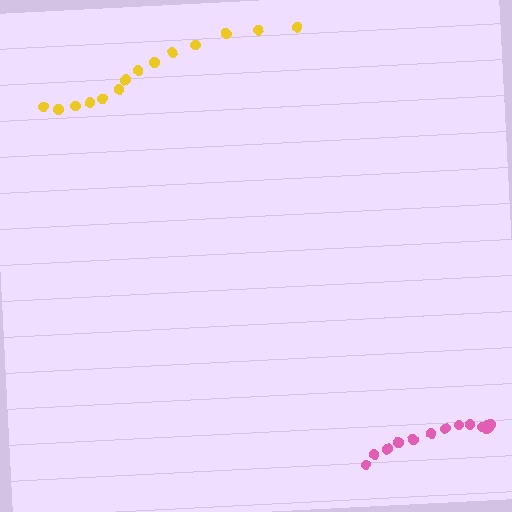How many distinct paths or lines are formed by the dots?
There are 2 distinct paths.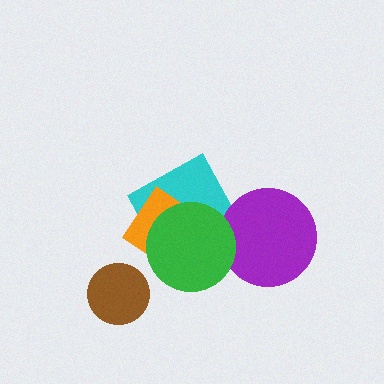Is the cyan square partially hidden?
Yes, it is partially covered by another shape.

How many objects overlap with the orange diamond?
2 objects overlap with the orange diamond.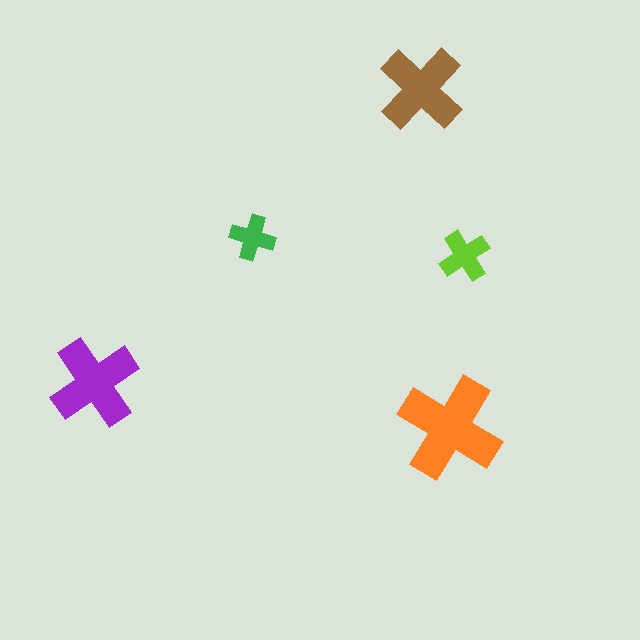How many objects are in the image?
There are 5 objects in the image.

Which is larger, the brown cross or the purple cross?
The purple one.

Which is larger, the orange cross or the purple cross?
The orange one.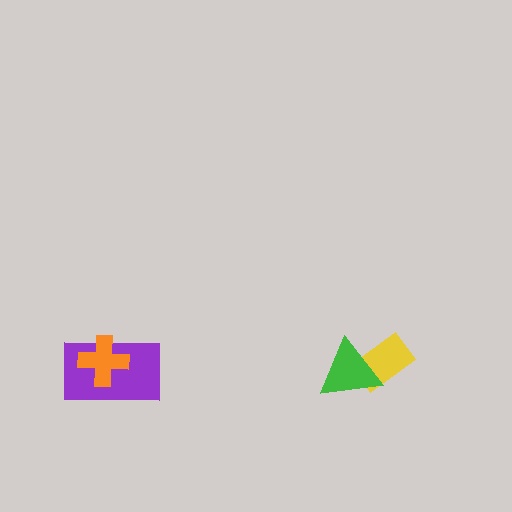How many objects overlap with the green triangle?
1 object overlaps with the green triangle.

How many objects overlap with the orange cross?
1 object overlaps with the orange cross.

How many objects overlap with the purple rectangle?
1 object overlaps with the purple rectangle.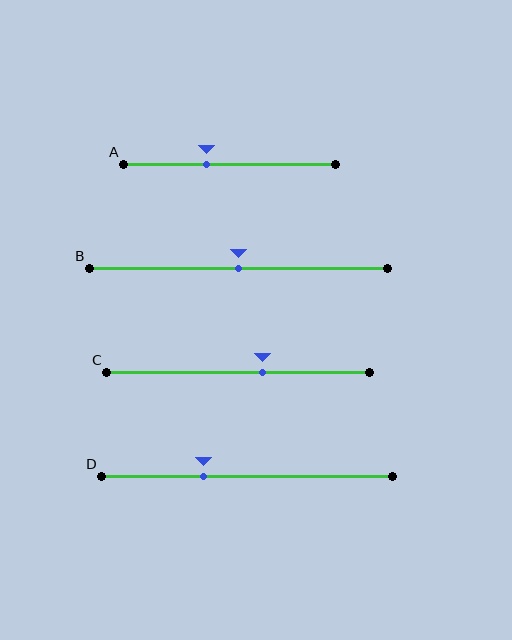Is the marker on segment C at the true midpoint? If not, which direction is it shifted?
No, the marker on segment C is shifted to the right by about 9% of the segment length.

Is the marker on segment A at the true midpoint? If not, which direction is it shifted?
No, the marker on segment A is shifted to the left by about 11% of the segment length.